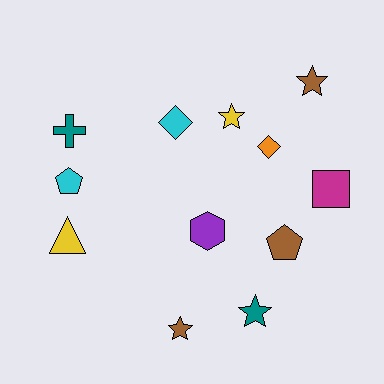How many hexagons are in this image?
There is 1 hexagon.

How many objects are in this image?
There are 12 objects.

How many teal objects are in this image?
There are 2 teal objects.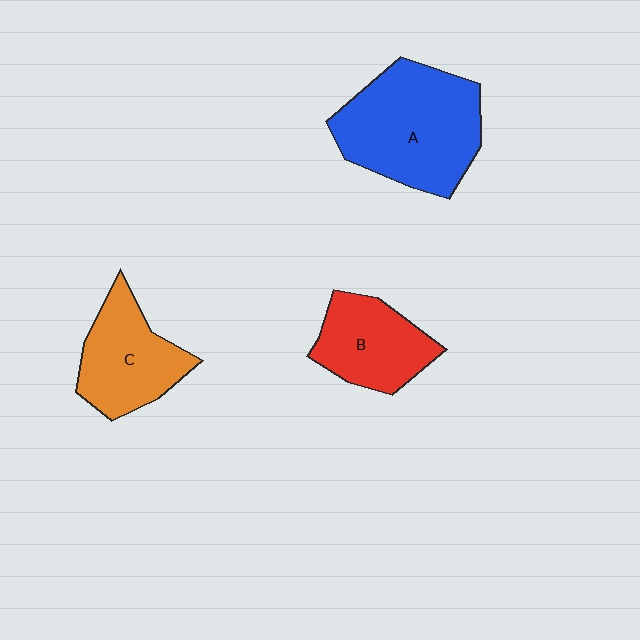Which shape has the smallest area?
Shape B (red).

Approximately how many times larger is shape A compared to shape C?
Approximately 1.6 times.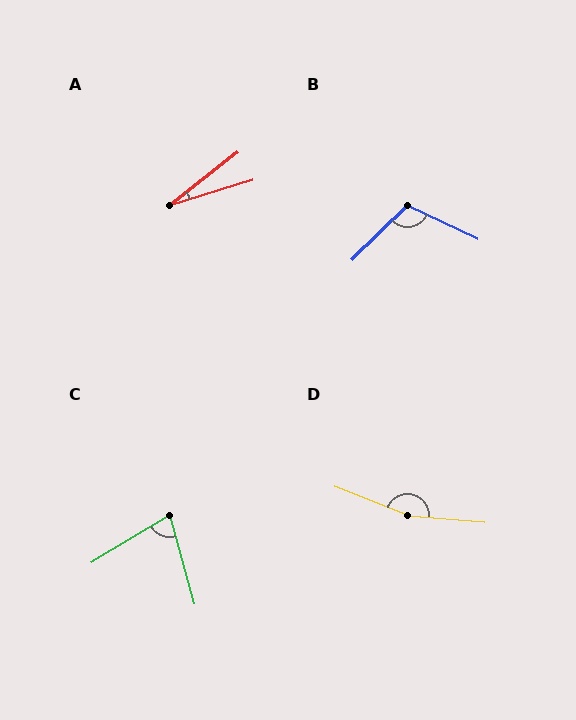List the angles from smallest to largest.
A (21°), C (74°), B (110°), D (164°).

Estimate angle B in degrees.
Approximately 110 degrees.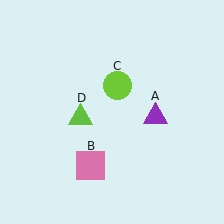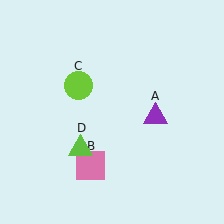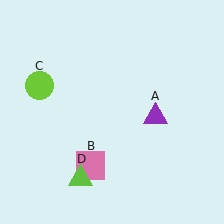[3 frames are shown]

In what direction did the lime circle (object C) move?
The lime circle (object C) moved left.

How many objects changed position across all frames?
2 objects changed position: lime circle (object C), lime triangle (object D).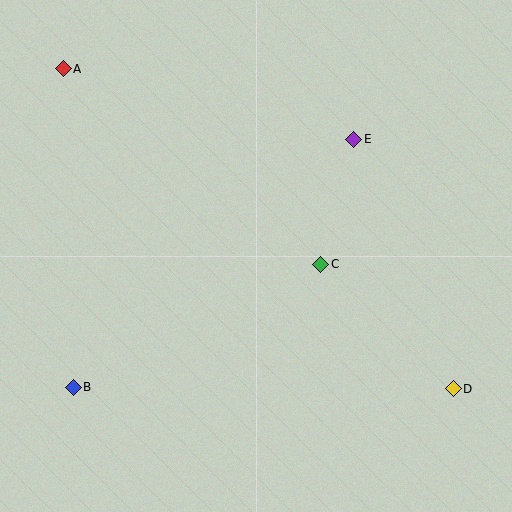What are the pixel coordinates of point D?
Point D is at (453, 389).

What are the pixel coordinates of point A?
Point A is at (63, 69).